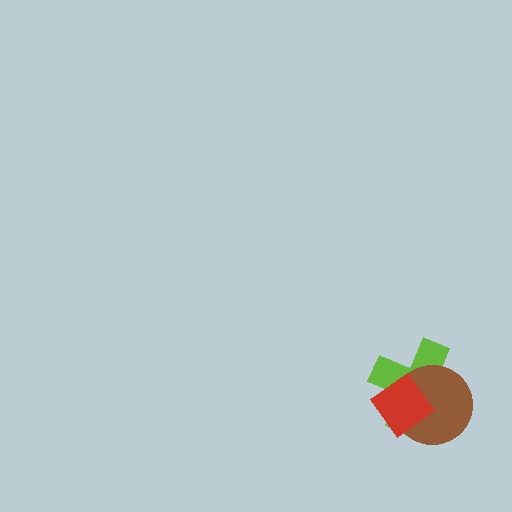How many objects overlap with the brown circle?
2 objects overlap with the brown circle.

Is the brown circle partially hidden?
Yes, it is partially covered by another shape.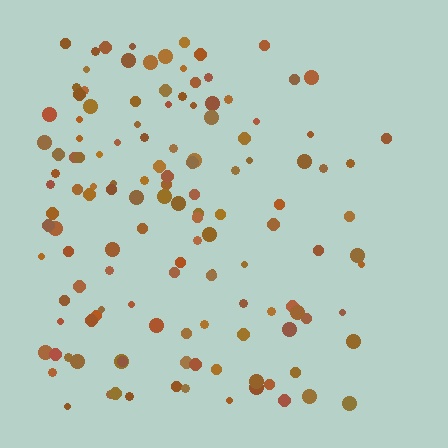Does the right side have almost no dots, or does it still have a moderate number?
Still a moderate number, just noticeably fewer than the left.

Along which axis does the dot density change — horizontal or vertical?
Horizontal.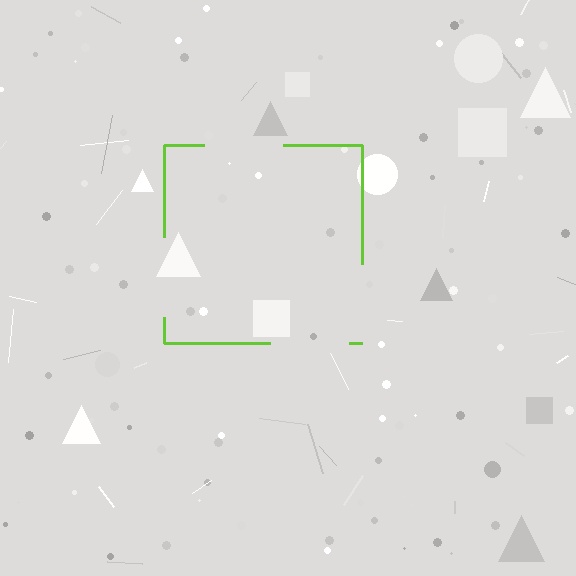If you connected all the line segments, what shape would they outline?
They would outline a square.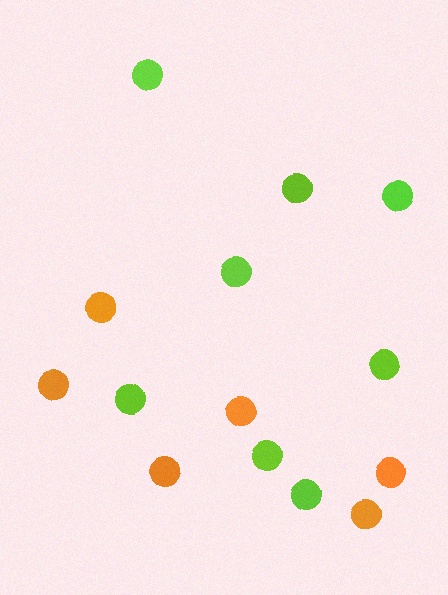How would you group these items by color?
There are 2 groups: one group of orange circles (6) and one group of lime circles (8).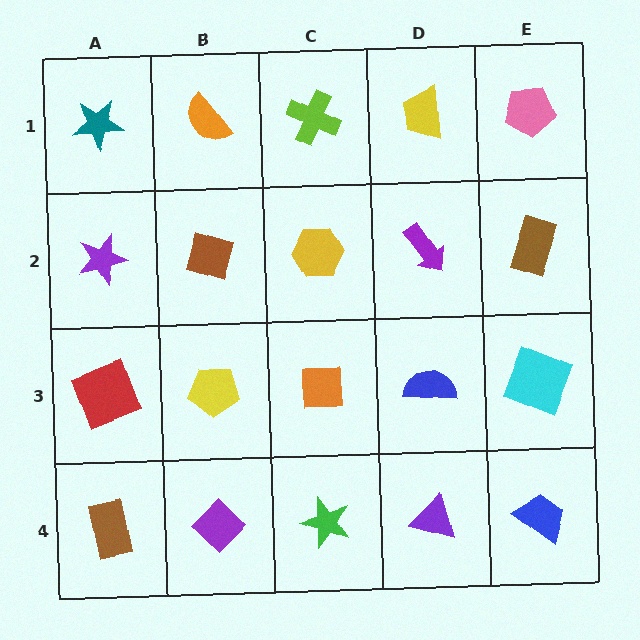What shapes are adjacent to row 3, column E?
A brown rectangle (row 2, column E), a blue trapezoid (row 4, column E), a blue semicircle (row 3, column D).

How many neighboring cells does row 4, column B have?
3.